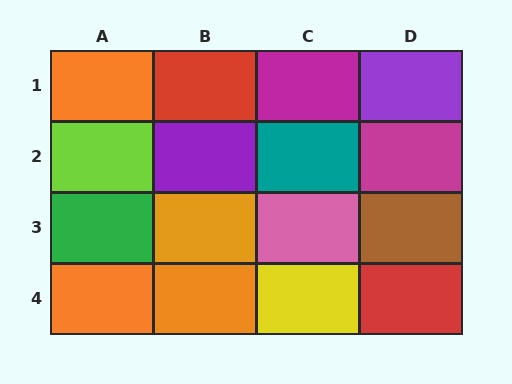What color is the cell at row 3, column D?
Brown.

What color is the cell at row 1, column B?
Red.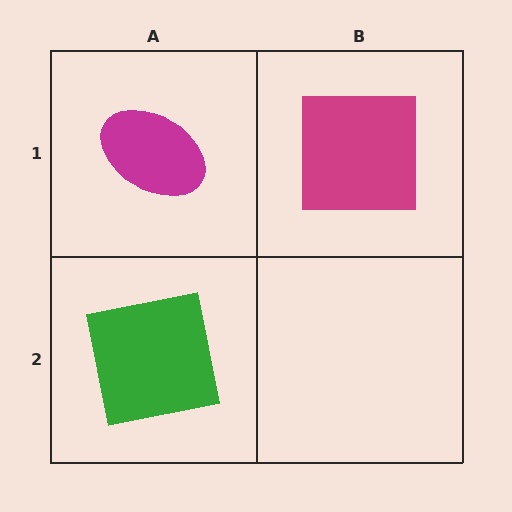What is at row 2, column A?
A green square.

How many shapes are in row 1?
2 shapes.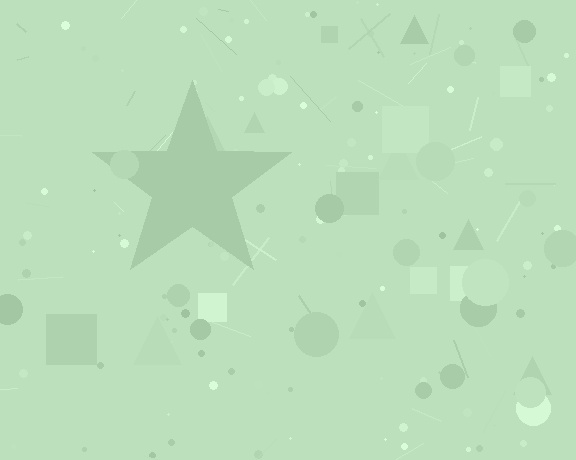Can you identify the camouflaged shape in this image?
The camouflaged shape is a star.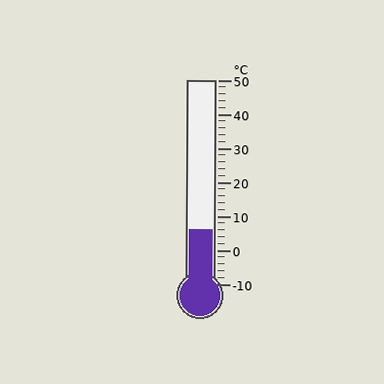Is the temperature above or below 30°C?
The temperature is below 30°C.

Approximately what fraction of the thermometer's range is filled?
The thermometer is filled to approximately 25% of its range.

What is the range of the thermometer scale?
The thermometer scale ranges from -10°C to 50°C.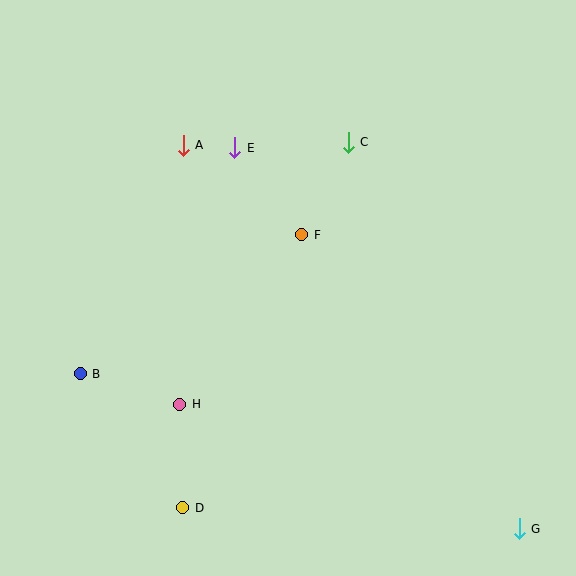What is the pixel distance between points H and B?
The distance between H and B is 104 pixels.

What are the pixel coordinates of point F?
Point F is at (301, 235).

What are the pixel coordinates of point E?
Point E is at (235, 148).